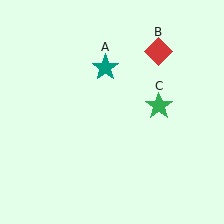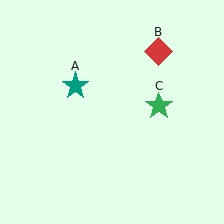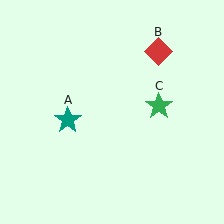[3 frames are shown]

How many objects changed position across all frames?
1 object changed position: teal star (object A).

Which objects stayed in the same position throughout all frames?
Red diamond (object B) and green star (object C) remained stationary.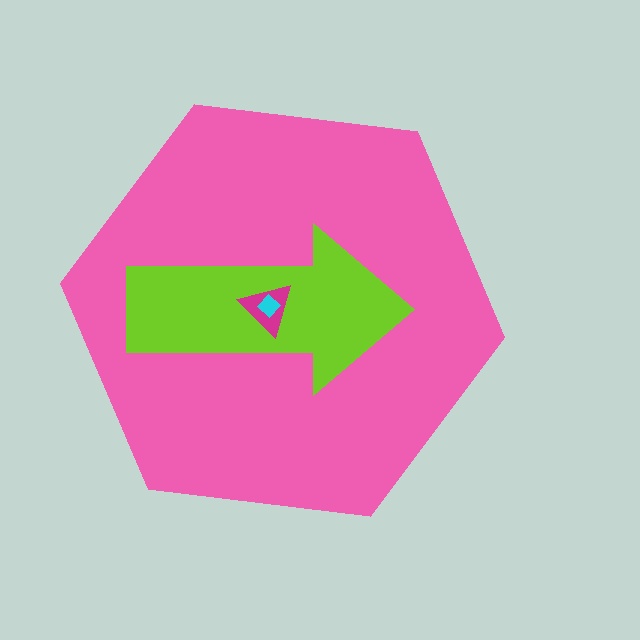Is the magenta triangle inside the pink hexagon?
Yes.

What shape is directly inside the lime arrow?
The magenta triangle.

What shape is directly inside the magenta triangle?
The cyan diamond.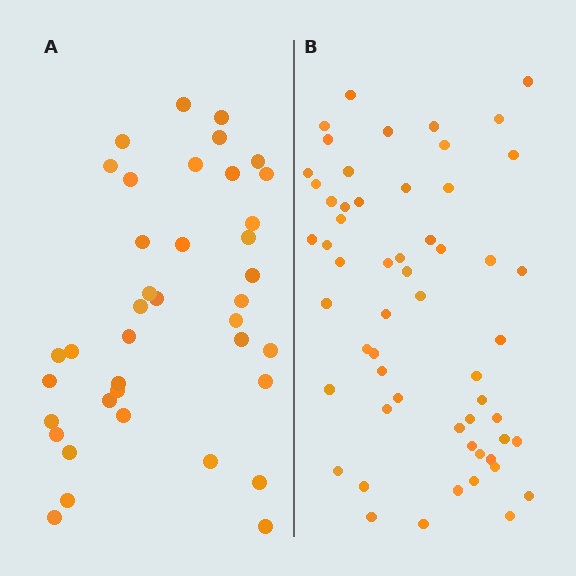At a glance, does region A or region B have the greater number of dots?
Region B (the right region) has more dots.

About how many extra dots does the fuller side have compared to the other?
Region B has approximately 20 more dots than region A.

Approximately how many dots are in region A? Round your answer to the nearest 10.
About 40 dots. (The exact count is 39, which rounds to 40.)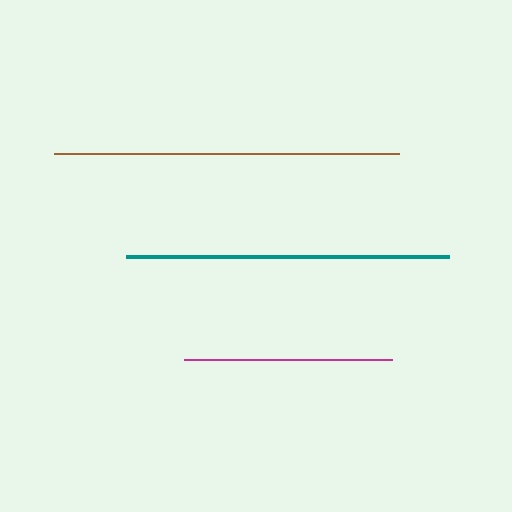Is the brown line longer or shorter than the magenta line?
The brown line is longer than the magenta line.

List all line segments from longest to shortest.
From longest to shortest: brown, teal, magenta.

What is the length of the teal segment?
The teal segment is approximately 323 pixels long.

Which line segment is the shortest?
The magenta line is the shortest at approximately 208 pixels.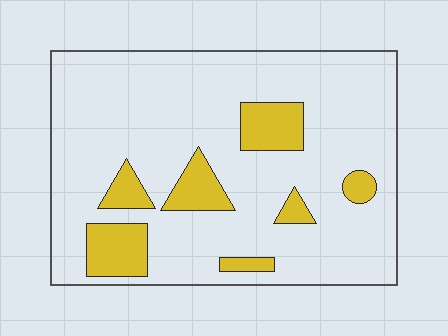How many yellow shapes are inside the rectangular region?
7.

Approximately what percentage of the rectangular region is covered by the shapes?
Approximately 15%.